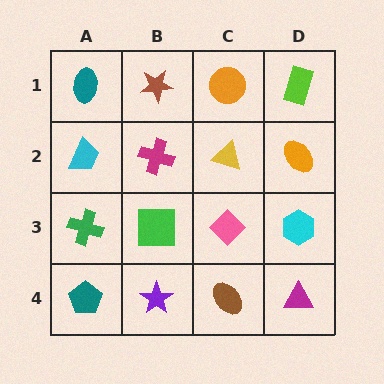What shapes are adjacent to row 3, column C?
A yellow triangle (row 2, column C), a brown ellipse (row 4, column C), a green square (row 3, column B), a cyan hexagon (row 3, column D).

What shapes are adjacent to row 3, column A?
A cyan trapezoid (row 2, column A), a teal pentagon (row 4, column A), a green square (row 3, column B).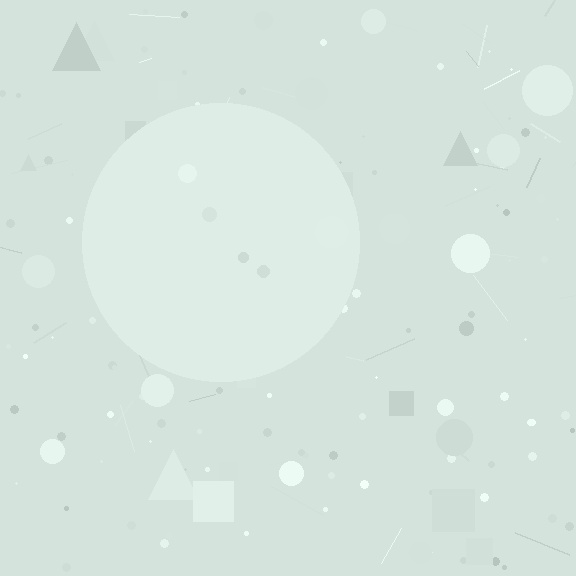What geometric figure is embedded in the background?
A circle is embedded in the background.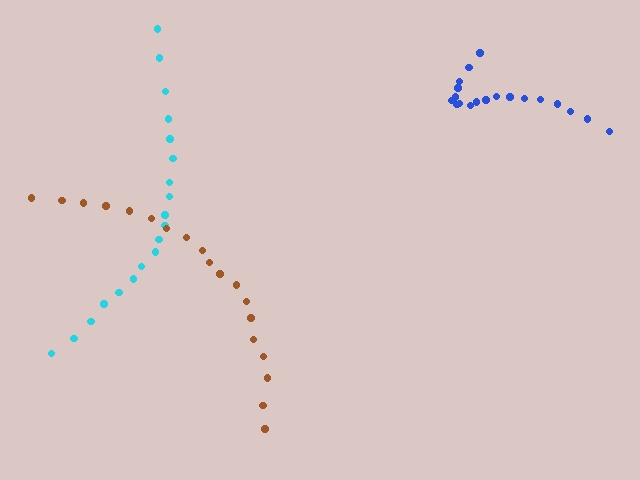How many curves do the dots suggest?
There are 3 distinct paths.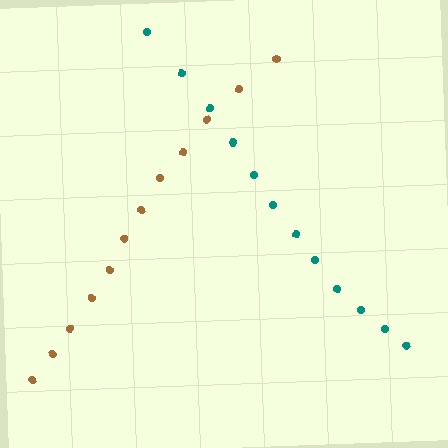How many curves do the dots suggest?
There are 2 distinct paths.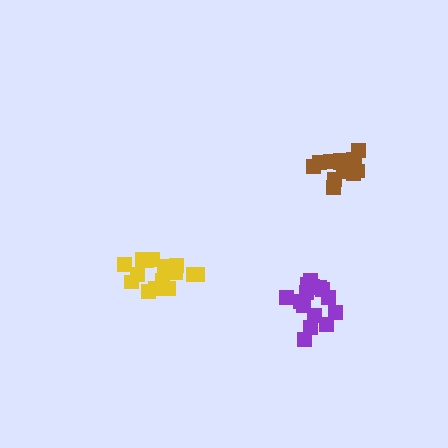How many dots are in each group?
Group 1: 15 dots, Group 2: 15 dots, Group 3: 14 dots (44 total).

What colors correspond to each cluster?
The clusters are colored: purple, yellow, brown.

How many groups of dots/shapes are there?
There are 3 groups.